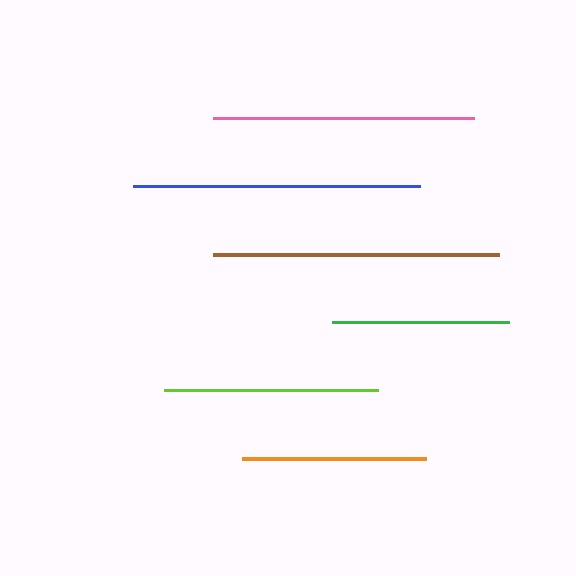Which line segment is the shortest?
The green line is the shortest at approximately 177 pixels.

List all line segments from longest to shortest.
From longest to shortest: blue, brown, pink, lime, orange, green.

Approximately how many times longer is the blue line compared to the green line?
The blue line is approximately 1.6 times the length of the green line.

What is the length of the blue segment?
The blue segment is approximately 287 pixels long.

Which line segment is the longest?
The blue line is the longest at approximately 287 pixels.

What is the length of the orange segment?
The orange segment is approximately 184 pixels long.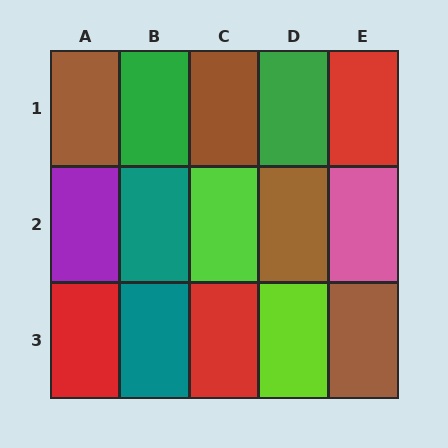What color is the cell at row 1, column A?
Brown.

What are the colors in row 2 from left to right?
Purple, teal, lime, brown, pink.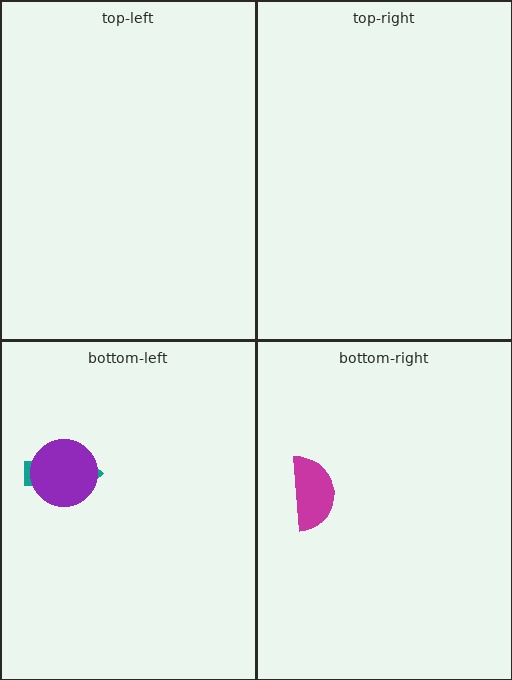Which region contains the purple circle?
The bottom-left region.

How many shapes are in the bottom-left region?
2.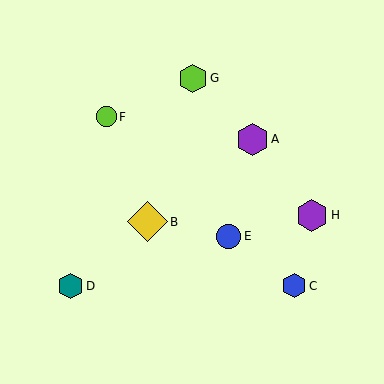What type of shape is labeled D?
Shape D is a teal hexagon.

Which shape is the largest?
The yellow diamond (labeled B) is the largest.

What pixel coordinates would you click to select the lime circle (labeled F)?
Click at (106, 117) to select the lime circle F.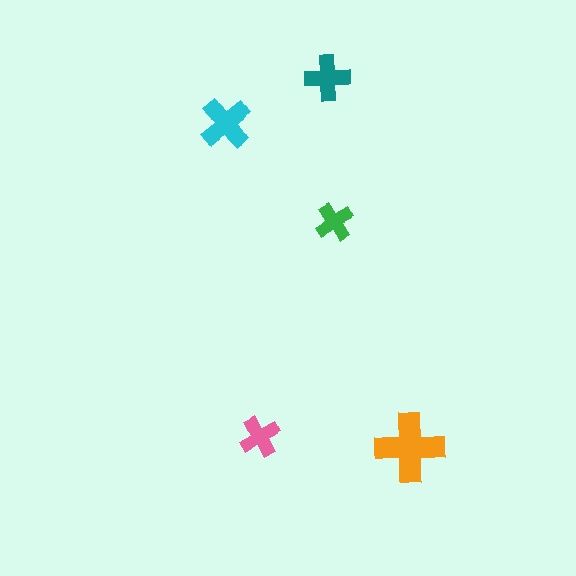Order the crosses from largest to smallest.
the orange one, the cyan one, the teal one, the pink one, the green one.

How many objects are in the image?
There are 5 objects in the image.